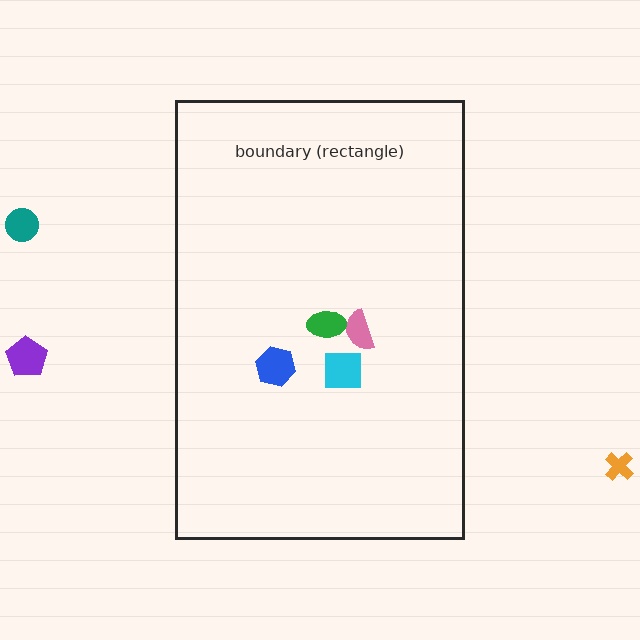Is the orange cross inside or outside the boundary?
Outside.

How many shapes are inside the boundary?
4 inside, 3 outside.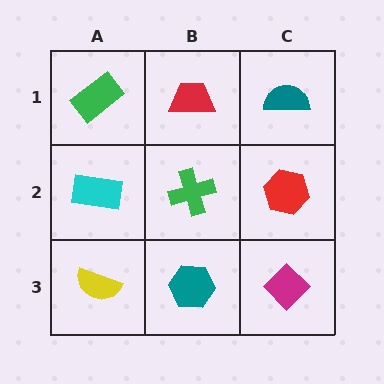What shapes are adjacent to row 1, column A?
A cyan rectangle (row 2, column A), a red trapezoid (row 1, column B).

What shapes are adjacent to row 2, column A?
A green rectangle (row 1, column A), a yellow semicircle (row 3, column A), a green cross (row 2, column B).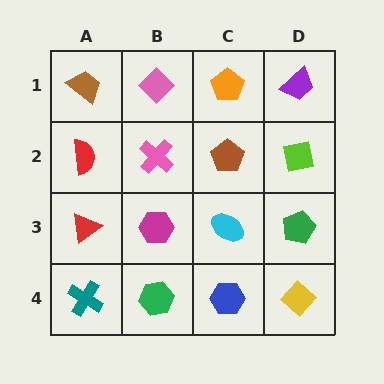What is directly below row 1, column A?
A red semicircle.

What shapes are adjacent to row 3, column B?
A pink cross (row 2, column B), a green hexagon (row 4, column B), a red triangle (row 3, column A), a cyan ellipse (row 3, column C).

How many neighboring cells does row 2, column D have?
3.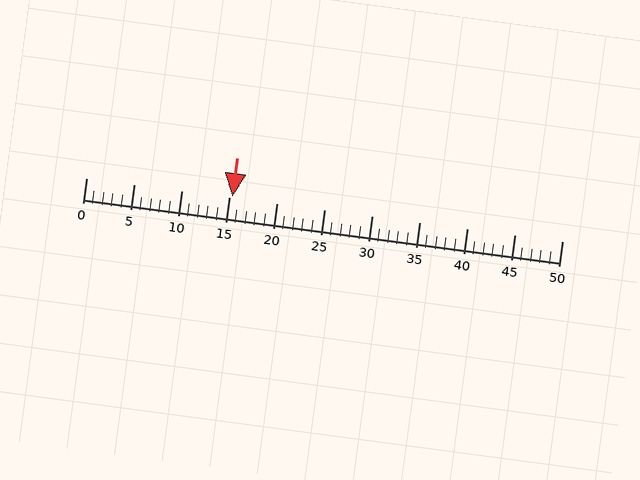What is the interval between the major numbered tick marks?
The major tick marks are spaced 5 units apart.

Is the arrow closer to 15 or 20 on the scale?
The arrow is closer to 15.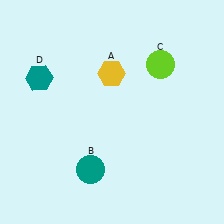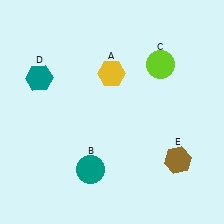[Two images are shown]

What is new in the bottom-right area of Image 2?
A brown hexagon (E) was added in the bottom-right area of Image 2.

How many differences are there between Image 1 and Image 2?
There is 1 difference between the two images.